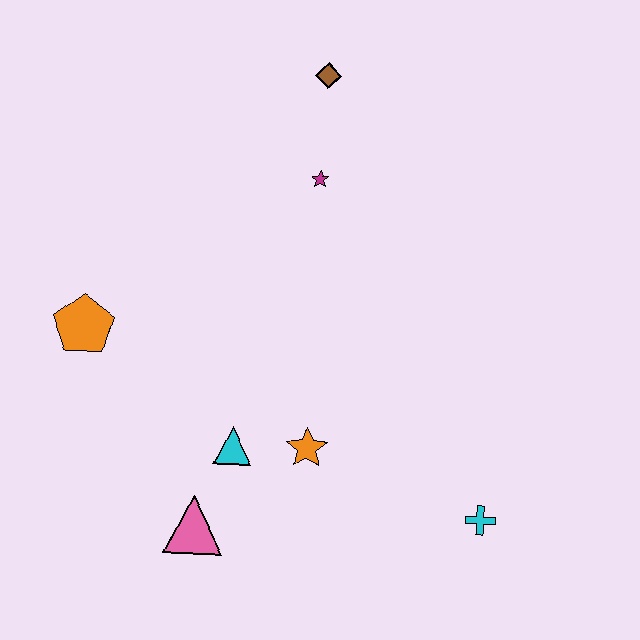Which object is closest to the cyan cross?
The orange star is closest to the cyan cross.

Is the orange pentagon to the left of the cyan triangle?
Yes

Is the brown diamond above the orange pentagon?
Yes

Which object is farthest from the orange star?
The brown diamond is farthest from the orange star.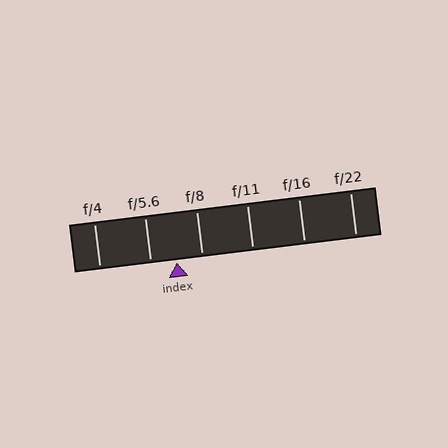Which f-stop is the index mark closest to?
The index mark is closest to f/8.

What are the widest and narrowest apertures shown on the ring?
The widest aperture shown is f/4 and the narrowest is f/22.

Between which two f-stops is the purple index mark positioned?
The index mark is between f/5.6 and f/8.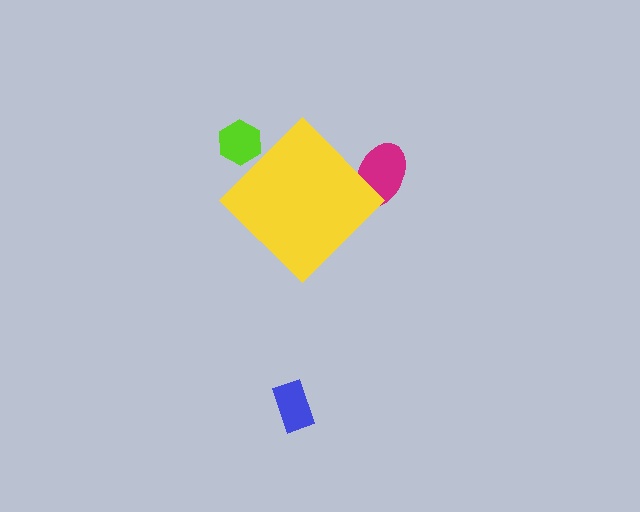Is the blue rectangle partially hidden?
No, the blue rectangle is fully visible.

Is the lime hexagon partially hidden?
Yes, the lime hexagon is partially hidden behind the yellow diamond.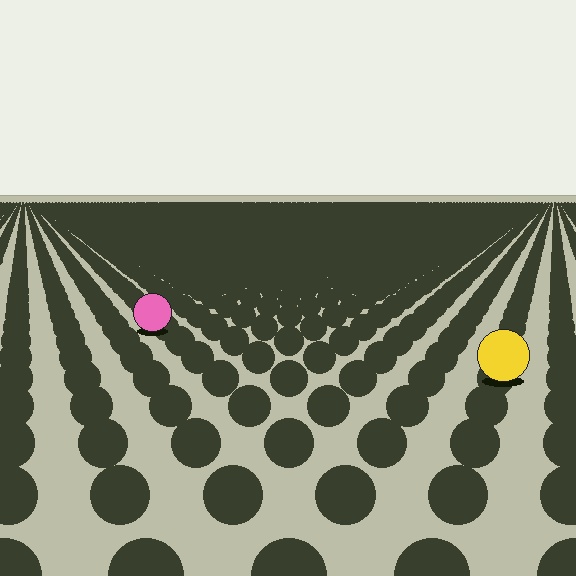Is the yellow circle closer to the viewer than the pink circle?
Yes. The yellow circle is closer — you can tell from the texture gradient: the ground texture is coarser near it.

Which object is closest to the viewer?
The yellow circle is closest. The texture marks near it are larger and more spread out.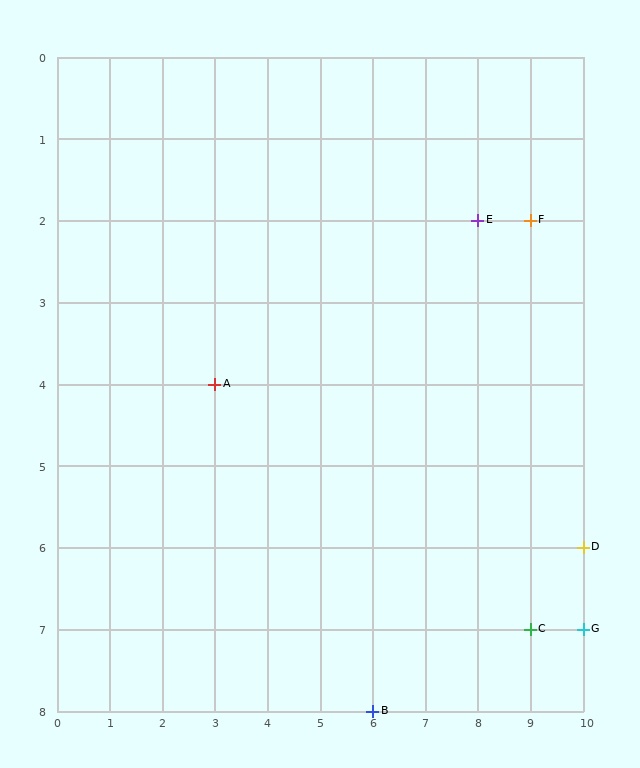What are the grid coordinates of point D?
Point D is at grid coordinates (10, 6).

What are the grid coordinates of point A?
Point A is at grid coordinates (3, 4).